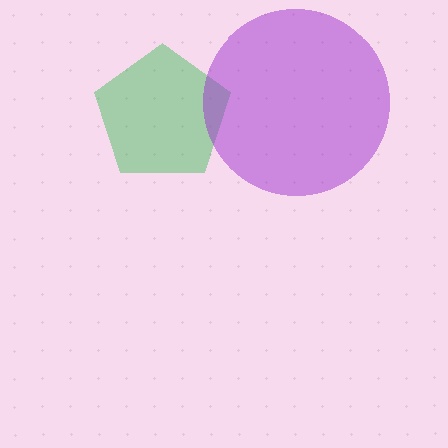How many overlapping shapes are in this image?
There are 2 overlapping shapes in the image.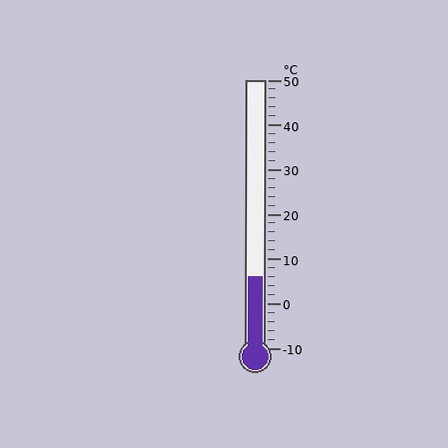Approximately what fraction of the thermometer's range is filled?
The thermometer is filled to approximately 25% of its range.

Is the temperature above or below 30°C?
The temperature is below 30°C.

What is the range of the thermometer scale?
The thermometer scale ranges from -10°C to 50°C.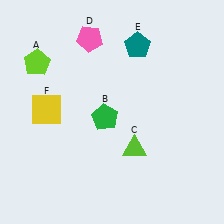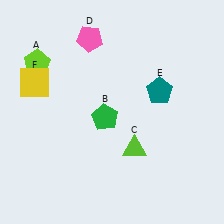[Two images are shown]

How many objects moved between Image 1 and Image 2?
2 objects moved between the two images.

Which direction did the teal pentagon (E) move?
The teal pentagon (E) moved down.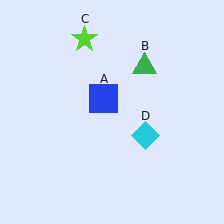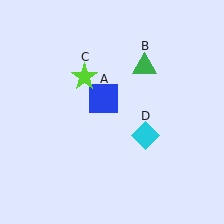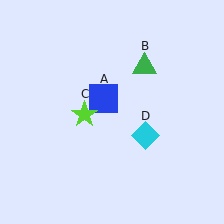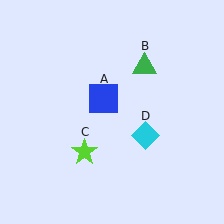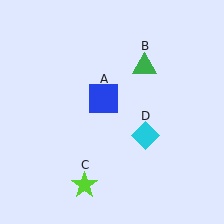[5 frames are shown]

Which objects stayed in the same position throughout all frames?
Blue square (object A) and green triangle (object B) and cyan diamond (object D) remained stationary.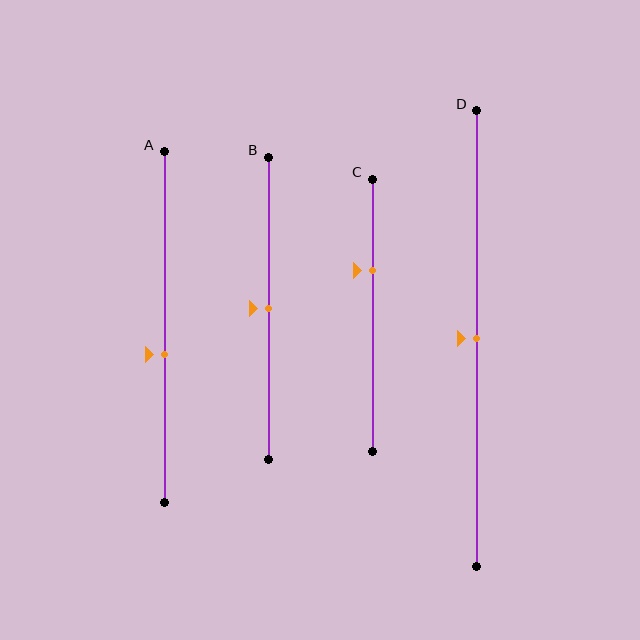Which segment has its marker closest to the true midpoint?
Segment B has its marker closest to the true midpoint.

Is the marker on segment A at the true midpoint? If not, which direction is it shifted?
No, the marker on segment A is shifted downward by about 8% of the segment length.